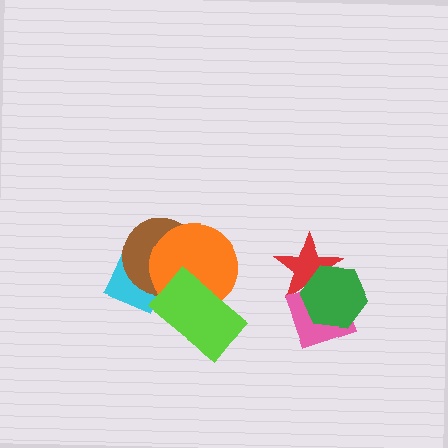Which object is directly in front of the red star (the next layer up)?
The pink square is directly in front of the red star.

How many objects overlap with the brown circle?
3 objects overlap with the brown circle.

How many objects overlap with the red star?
2 objects overlap with the red star.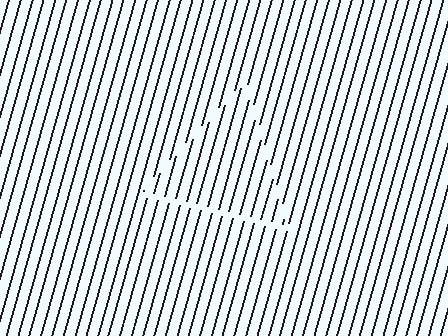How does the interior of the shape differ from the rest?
The interior of the shape contains the same grating, shifted by half a period — the contour is defined by the phase discontinuity where line-ends from the inner and outer gratings abut.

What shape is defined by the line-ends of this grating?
An illusory triangle. The interior of the shape contains the same grating, shifted by half a period — the contour is defined by the phase discontinuity where line-ends from the inner and outer gratings abut.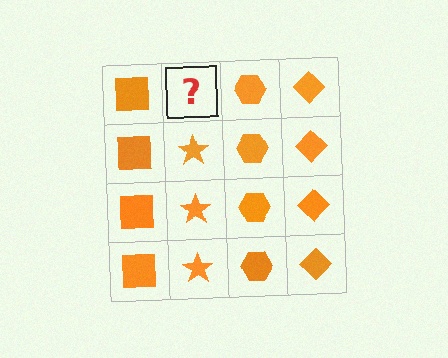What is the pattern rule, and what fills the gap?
The rule is that each column has a consistent shape. The gap should be filled with an orange star.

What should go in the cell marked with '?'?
The missing cell should contain an orange star.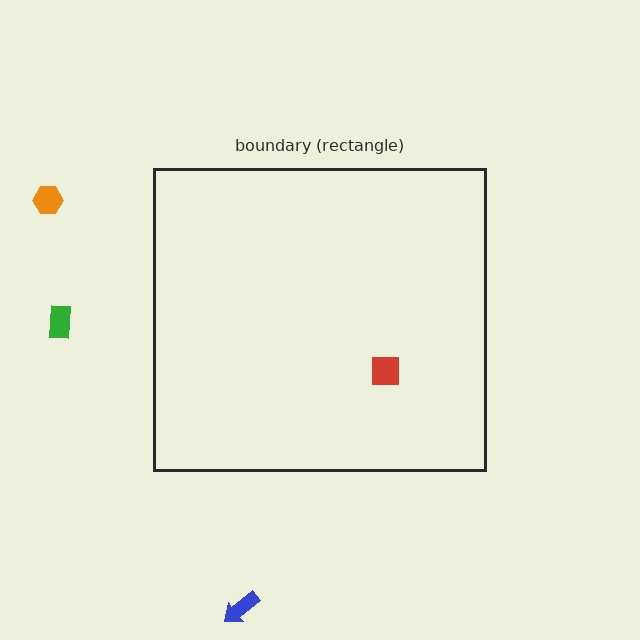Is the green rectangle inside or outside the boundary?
Outside.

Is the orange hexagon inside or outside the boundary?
Outside.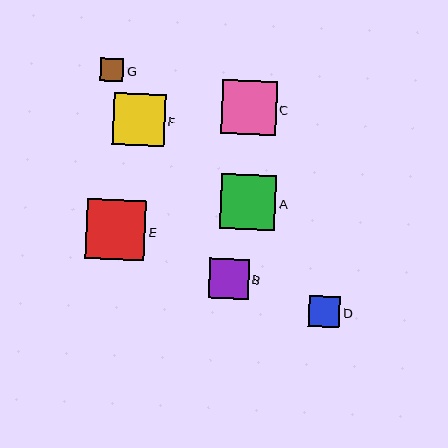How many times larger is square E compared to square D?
Square E is approximately 1.9 times the size of square D.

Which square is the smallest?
Square G is the smallest with a size of approximately 23 pixels.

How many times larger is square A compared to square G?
Square A is approximately 2.4 times the size of square G.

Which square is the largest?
Square E is the largest with a size of approximately 59 pixels.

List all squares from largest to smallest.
From largest to smallest: E, A, C, F, B, D, G.